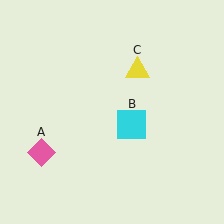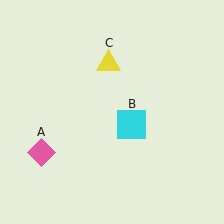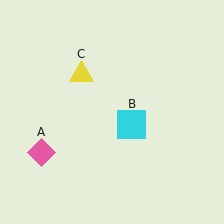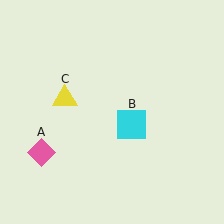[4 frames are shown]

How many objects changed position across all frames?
1 object changed position: yellow triangle (object C).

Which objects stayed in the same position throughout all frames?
Pink diamond (object A) and cyan square (object B) remained stationary.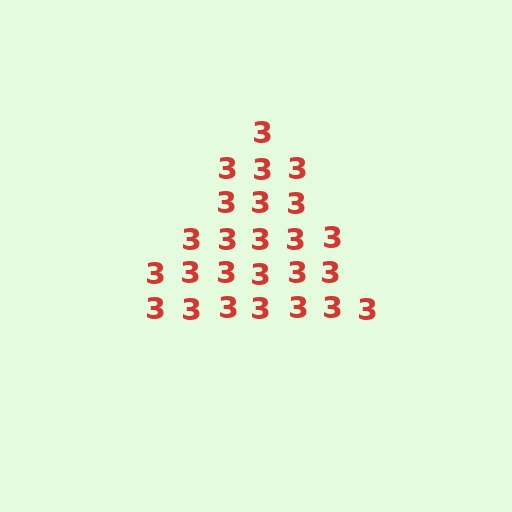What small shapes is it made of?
It is made of small digit 3's.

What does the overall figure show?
The overall figure shows a triangle.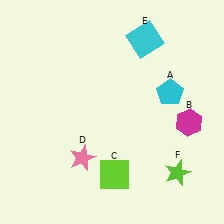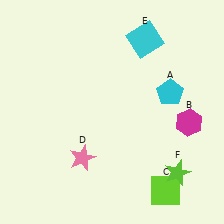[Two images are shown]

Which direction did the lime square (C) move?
The lime square (C) moved right.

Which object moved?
The lime square (C) moved right.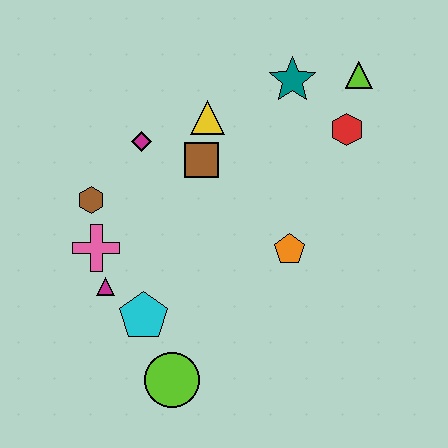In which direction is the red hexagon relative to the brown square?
The red hexagon is to the right of the brown square.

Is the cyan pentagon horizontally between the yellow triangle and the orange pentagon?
No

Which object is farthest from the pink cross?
The lime triangle is farthest from the pink cross.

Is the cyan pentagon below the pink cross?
Yes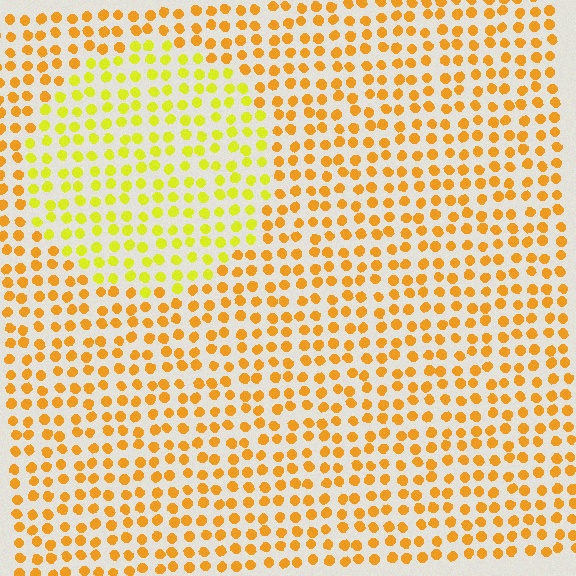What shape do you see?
I see a circle.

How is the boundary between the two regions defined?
The boundary is defined purely by a slight shift in hue (about 30 degrees). Spacing, size, and orientation are identical on both sides.